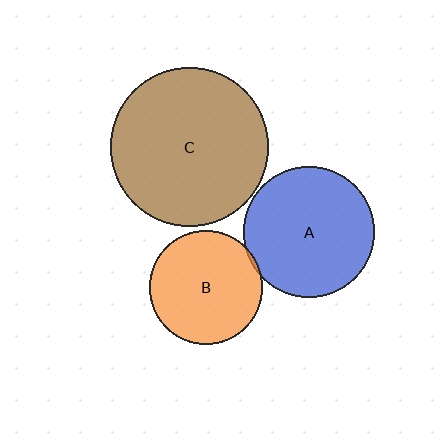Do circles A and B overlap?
Yes.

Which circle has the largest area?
Circle C (brown).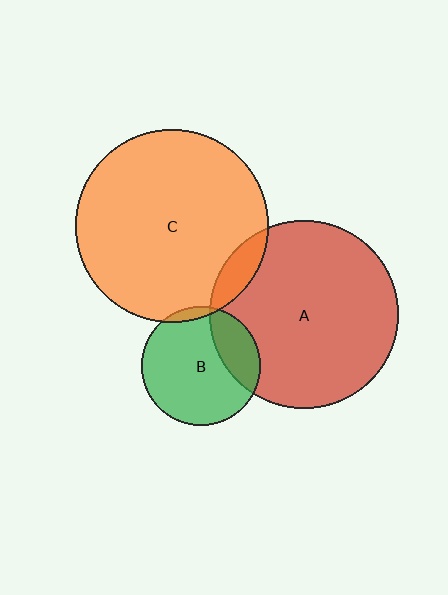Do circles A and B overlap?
Yes.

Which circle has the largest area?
Circle C (orange).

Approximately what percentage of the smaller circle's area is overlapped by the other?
Approximately 25%.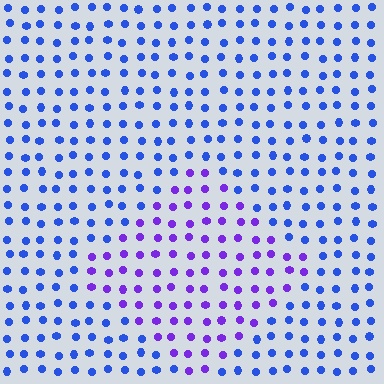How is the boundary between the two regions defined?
The boundary is defined purely by a slight shift in hue (about 41 degrees). Spacing, size, and orientation are identical on both sides.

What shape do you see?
I see a diamond.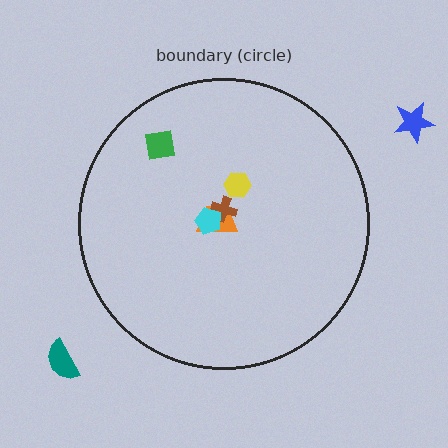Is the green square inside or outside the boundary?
Inside.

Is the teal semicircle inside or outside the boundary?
Outside.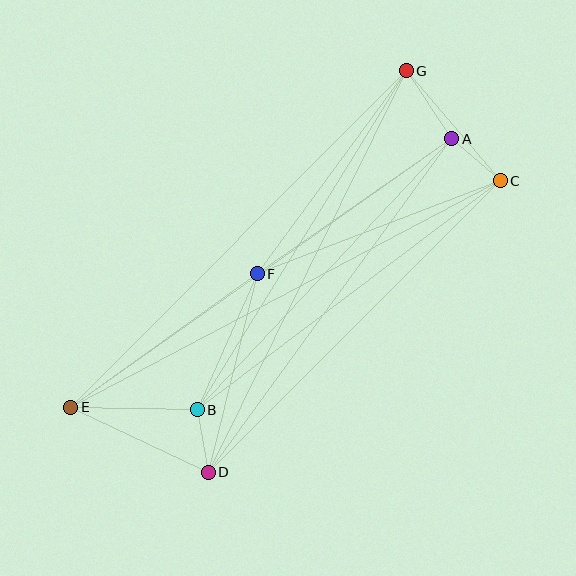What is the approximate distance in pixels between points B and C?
The distance between B and C is approximately 380 pixels.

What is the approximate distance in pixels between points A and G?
The distance between A and G is approximately 82 pixels.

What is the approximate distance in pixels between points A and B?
The distance between A and B is approximately 371 pixels.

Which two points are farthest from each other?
Points C and E are farthest from each other.